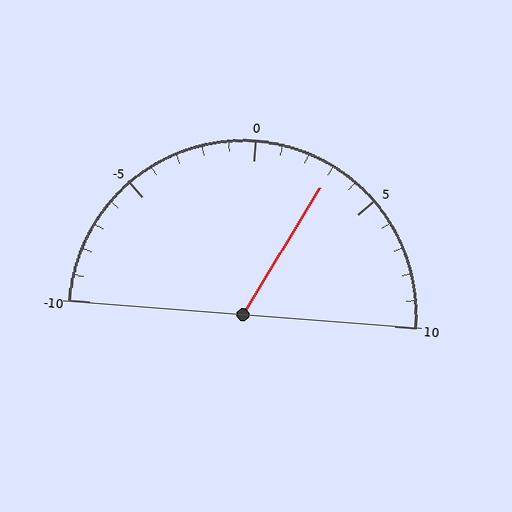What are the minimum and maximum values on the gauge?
The gauge ranges from -10 to 10.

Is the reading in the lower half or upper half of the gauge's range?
The reading is in the upper half of the range (-10 to 10).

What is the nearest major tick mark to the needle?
The nearest major tick mark is 5.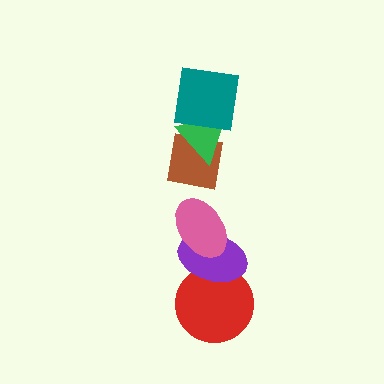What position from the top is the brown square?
The brown square is 3rd from the top.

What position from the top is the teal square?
The teal square is 1st from the top.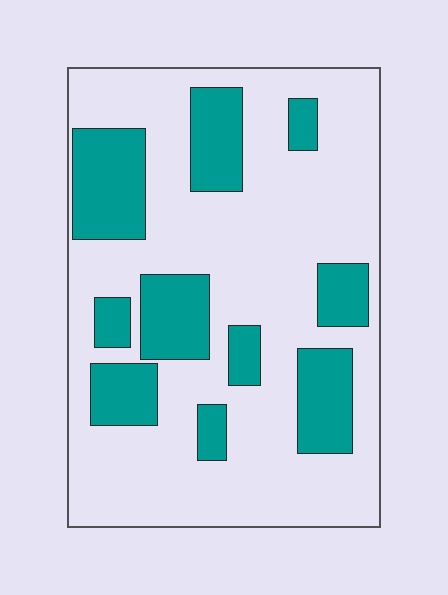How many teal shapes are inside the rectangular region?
10.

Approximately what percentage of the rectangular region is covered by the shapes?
Approximately 30%.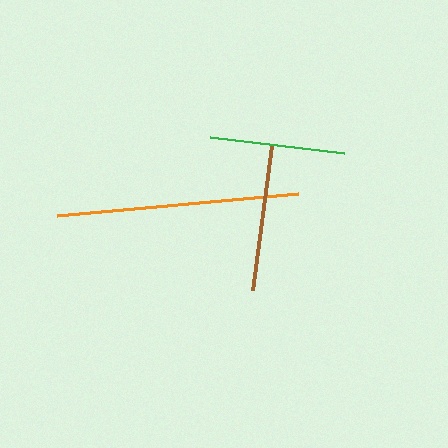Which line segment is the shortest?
The green line is the shortest at approximately 135 pixels.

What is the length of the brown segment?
The brown segment is approximately 145 pixels long.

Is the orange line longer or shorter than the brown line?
The orange line is longer than the brown line.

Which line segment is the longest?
The orange line is the longest at approximately 241 pixels.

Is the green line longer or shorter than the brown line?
The brown line is longer than the green line.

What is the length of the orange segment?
The orange segment is approximately 241 pixels long.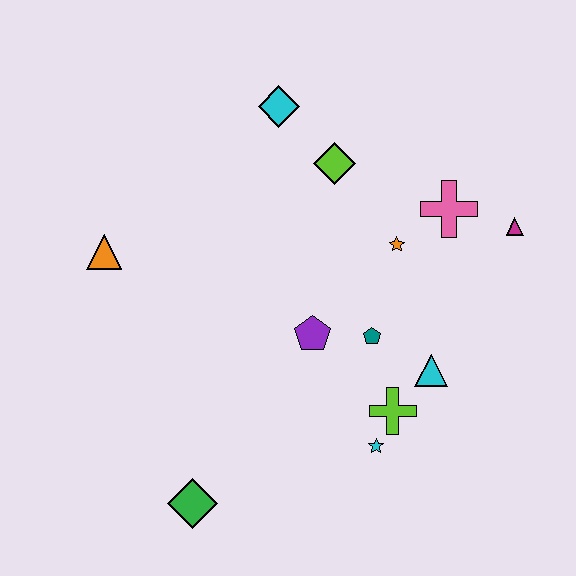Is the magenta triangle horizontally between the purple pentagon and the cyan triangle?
No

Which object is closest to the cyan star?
The lime cross is closest to the cyan star.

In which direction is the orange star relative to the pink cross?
The orange star is to the left of the pink cross.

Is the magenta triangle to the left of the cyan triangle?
No